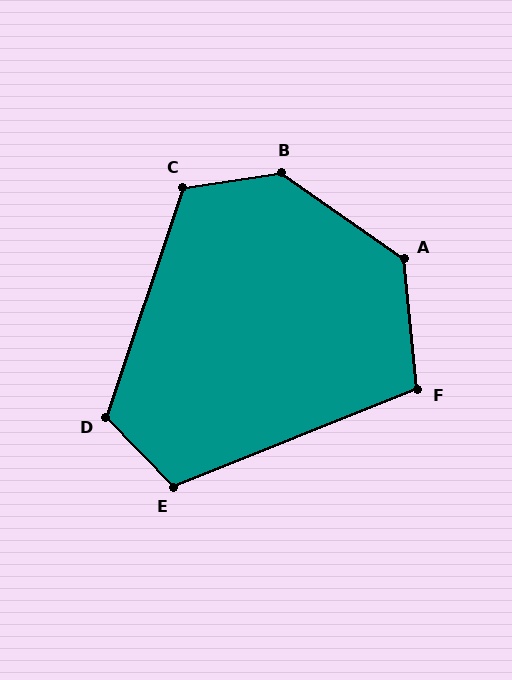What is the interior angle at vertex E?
Approximately 112 degrees (obtuse).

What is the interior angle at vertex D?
Approximately 117 degrees (obtuse).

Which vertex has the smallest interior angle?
F, at approximately 106 degrees.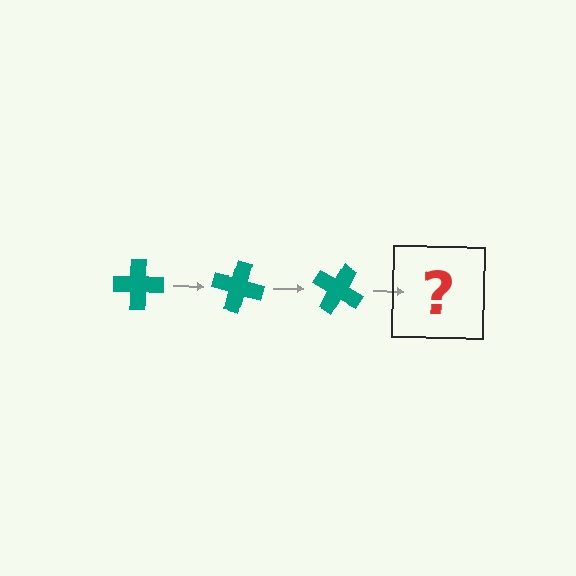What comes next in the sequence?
The next element should be a teal cross rotated 45 degrees.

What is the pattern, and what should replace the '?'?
The pattern is that the cross rotates 15 degrees each step. The '?' should be a teal cross rotated 45 degrees.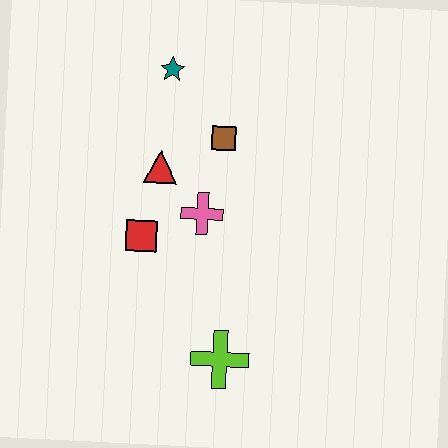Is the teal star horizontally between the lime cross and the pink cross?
No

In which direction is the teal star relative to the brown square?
The teal star is above the brown square.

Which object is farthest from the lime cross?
The teal star is farthest from the lime cross.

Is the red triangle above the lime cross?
Yes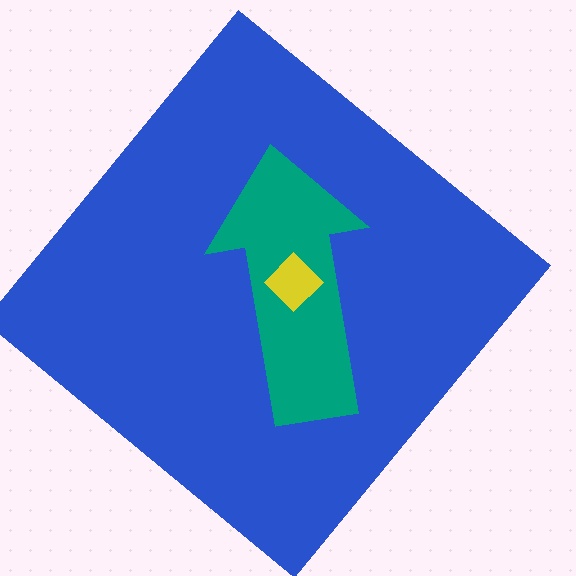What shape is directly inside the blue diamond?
The teal arrow.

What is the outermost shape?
The blue diamond.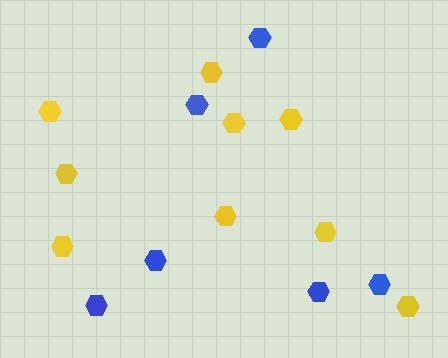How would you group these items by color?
There are 2 groups: one group of blue hexagons (6) and one group of yellow hexagons (9).